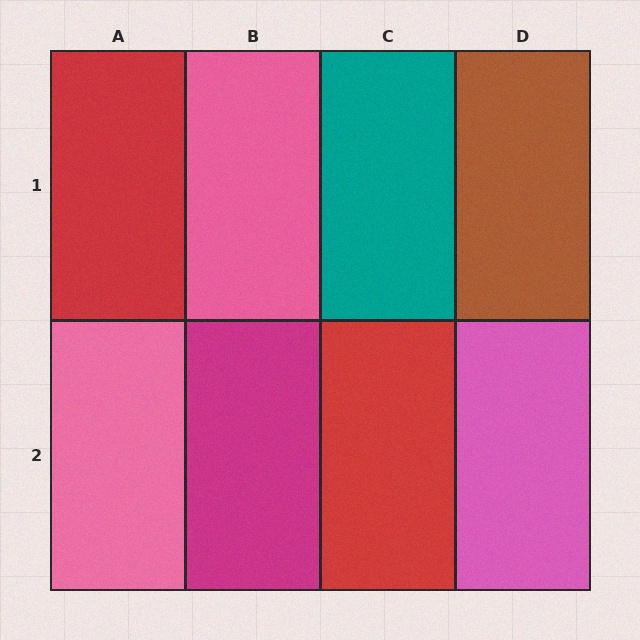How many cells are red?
2 cells are red.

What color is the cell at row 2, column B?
Magenta.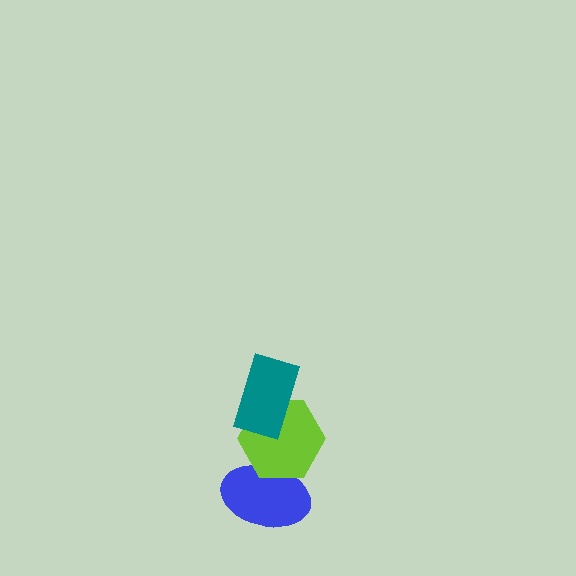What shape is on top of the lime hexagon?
The teal rectangle is on top of the lime hexagon.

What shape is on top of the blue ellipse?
The lime hexagon is on top of the blue ellipse.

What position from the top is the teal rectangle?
The teal rectangle is 1st from the top.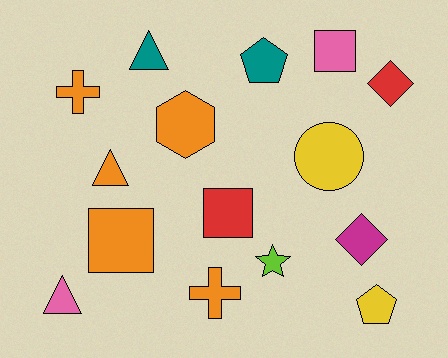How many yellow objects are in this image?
There are 2 yellow objects.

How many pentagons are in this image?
There are 2 pentagons.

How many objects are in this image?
There are 15 objects.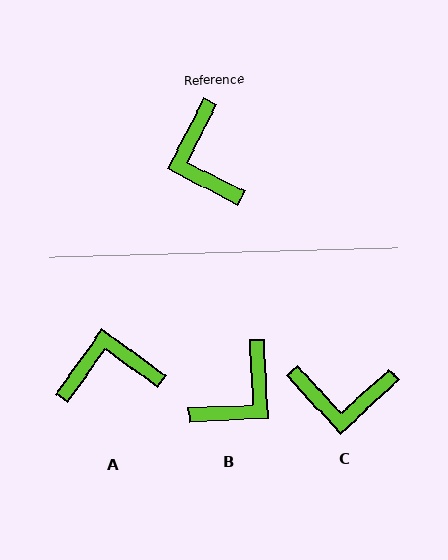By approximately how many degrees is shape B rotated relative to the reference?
Approximately 120 degrees counter-clockwise.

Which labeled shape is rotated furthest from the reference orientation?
B, about 120 degrees away.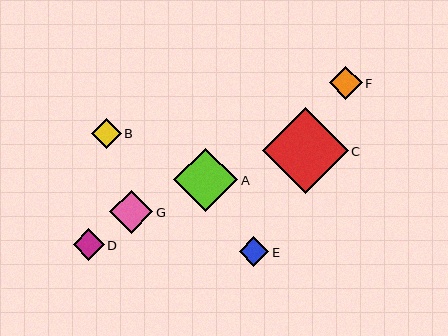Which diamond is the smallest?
Diamond E is the smallest with a size of approximately 30 pixels.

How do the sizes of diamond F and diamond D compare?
Diamond F and diamond D are approximately the same size.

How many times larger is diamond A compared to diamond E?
Diamond A is approximately 2.1 times the size of diamond E.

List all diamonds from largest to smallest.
From largest to smallest: C, A, G, F, D, B, E.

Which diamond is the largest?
Diamond C is the largest with a size of approximately 86 pixels.